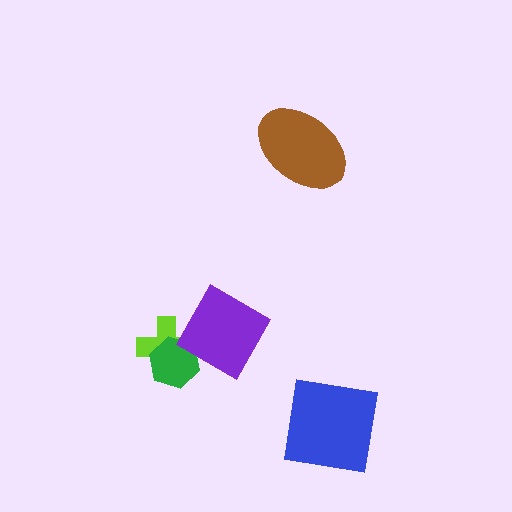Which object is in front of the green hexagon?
The purple diamond is in front of the green hexagon.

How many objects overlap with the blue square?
0 objects overlap with the blue square.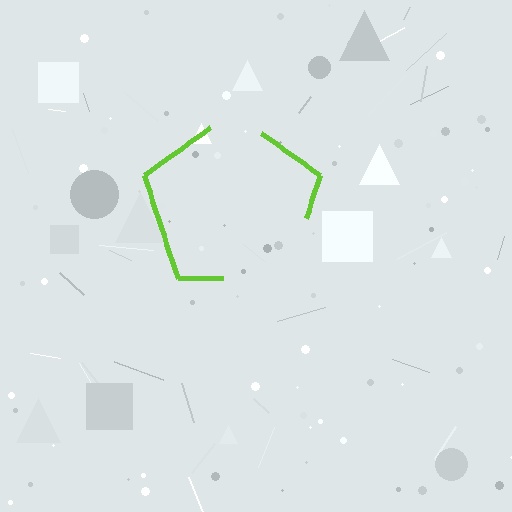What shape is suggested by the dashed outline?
The dashed outline suggests a pentagon.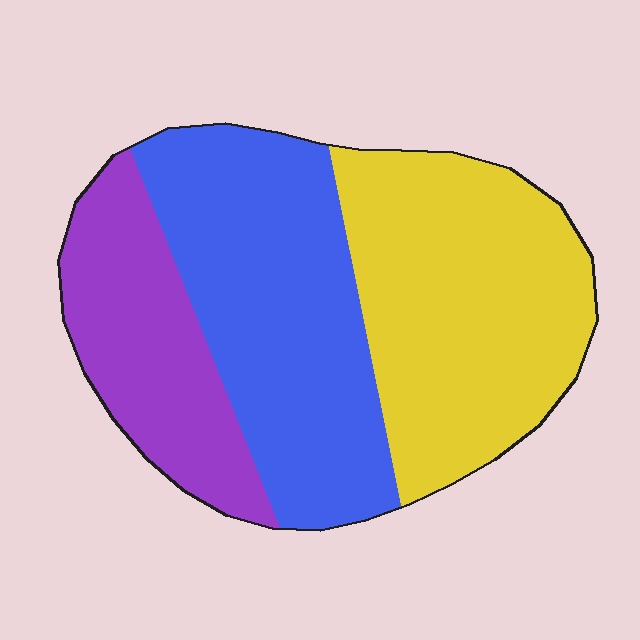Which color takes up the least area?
Purple, at roughly 25%.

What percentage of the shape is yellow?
Yellow takes up between a third and a half of the shape.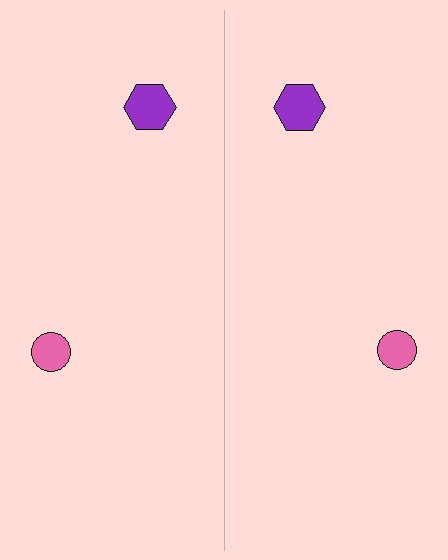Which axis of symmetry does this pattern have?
The pattern has a vertical axis of symmetry running through the center of the image.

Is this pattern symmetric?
Yes, this pattern has bilateral (reflection) symmetry.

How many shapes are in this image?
There are 4 shapes in this image.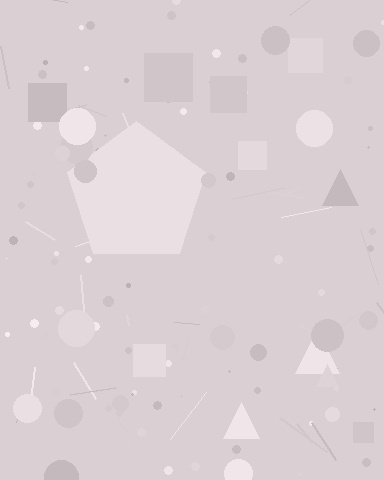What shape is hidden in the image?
A pentagon is hidden in the image.